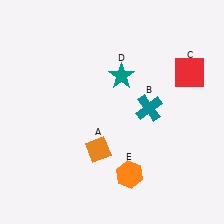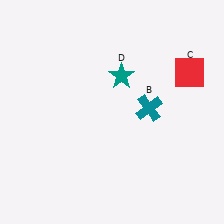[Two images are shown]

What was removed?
The orange diamond (A), the orange hexagon (E) were removed in Image 2.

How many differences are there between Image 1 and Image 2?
There are 2 differences between the two images.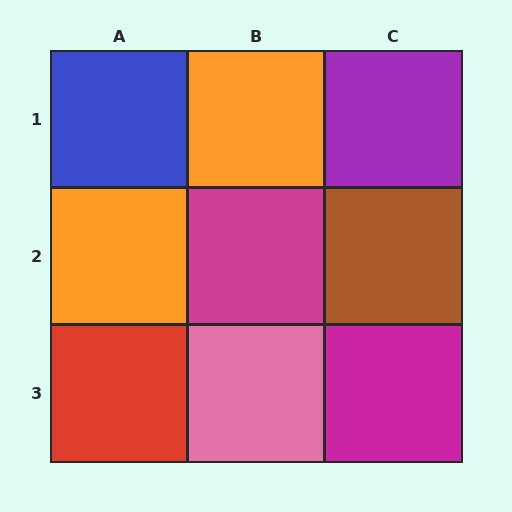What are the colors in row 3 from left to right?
Red, pink, magenta.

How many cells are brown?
1 cell is brown.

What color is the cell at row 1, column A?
Blue.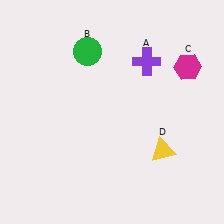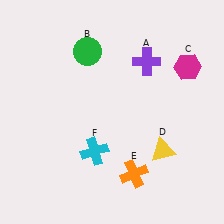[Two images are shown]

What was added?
An orange cross (E), a cyan cross (F) were added in Image 2.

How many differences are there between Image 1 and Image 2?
There are 2 differences between the two images.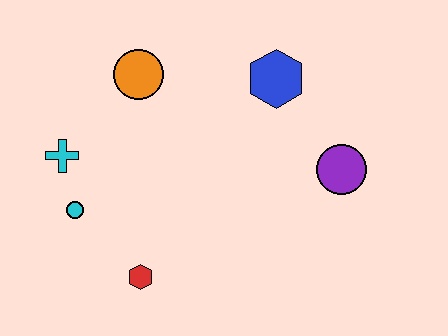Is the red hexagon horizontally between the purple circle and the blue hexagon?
No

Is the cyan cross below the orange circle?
Yes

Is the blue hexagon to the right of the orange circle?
Yes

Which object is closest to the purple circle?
The blue hexagon is closest to the purple circle.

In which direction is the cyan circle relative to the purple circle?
The cyan circle is to the left of the purple circle.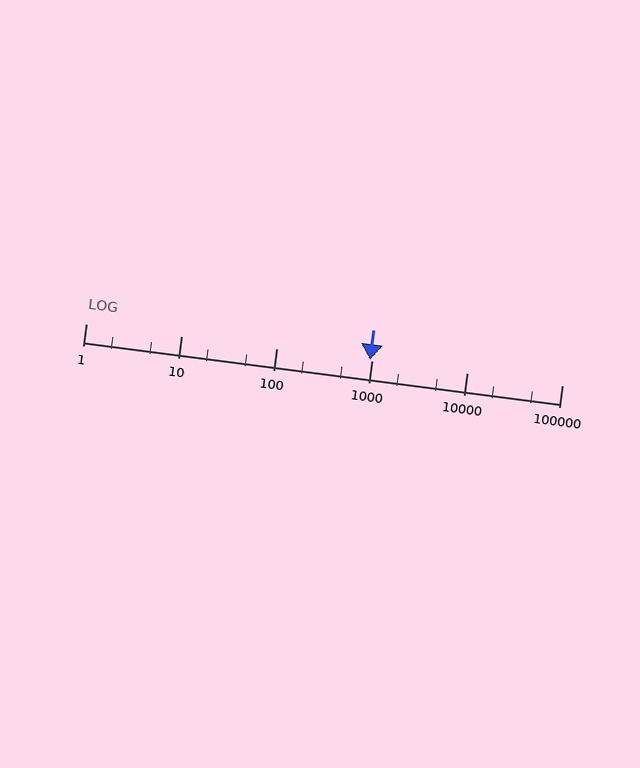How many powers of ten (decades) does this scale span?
The scale spans 5 decades, from 1 to 100000.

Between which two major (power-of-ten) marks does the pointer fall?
The pointer is between 100 and 1000.